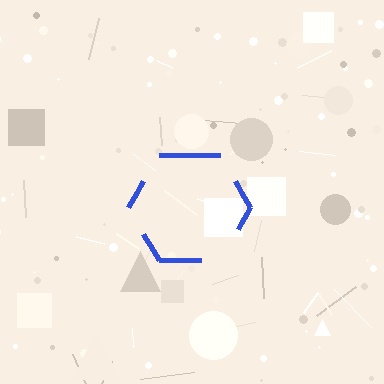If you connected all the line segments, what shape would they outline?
They would outline a hexagon.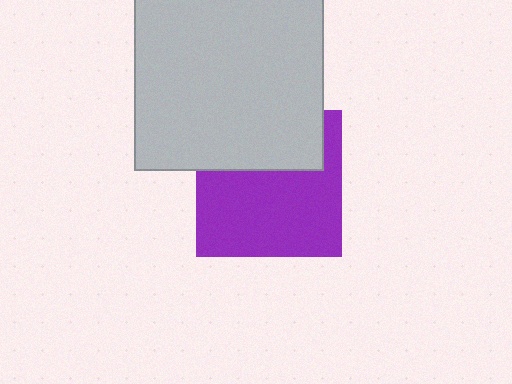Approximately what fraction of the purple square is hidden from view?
Roughly 37% of the purple square is hidden behind the light gray square.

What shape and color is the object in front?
The object in front is a light gray square.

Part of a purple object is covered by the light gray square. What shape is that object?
It is a square.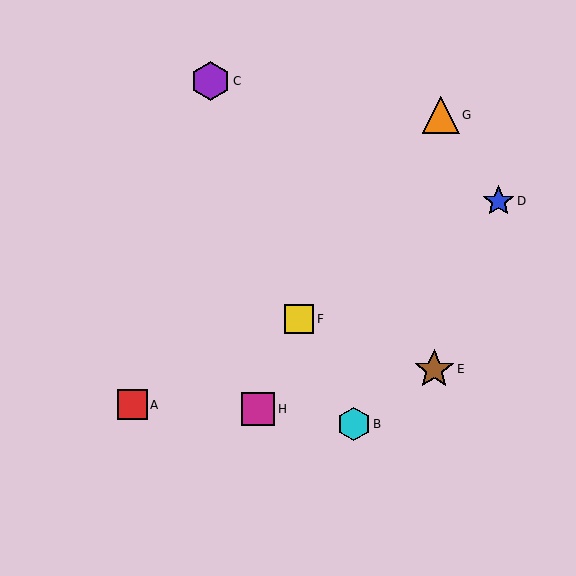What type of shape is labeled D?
Shape D is a blue star.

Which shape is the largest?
The brown star (labeled E) is the largest.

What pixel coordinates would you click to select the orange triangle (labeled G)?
Click at (441, 115) to select the orange triangle G.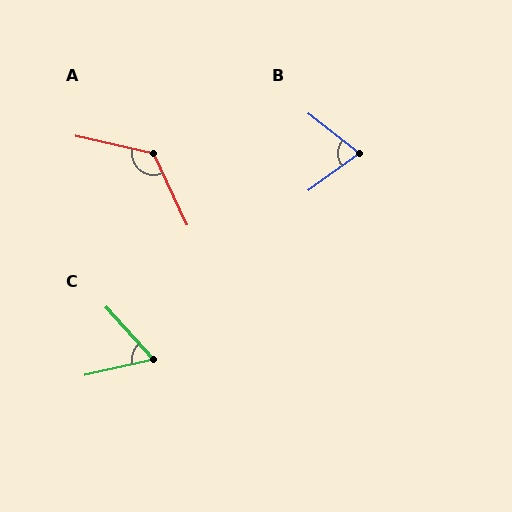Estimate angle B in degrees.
Approximately 74 degrees.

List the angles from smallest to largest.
C (60°), B (74°), A (128°).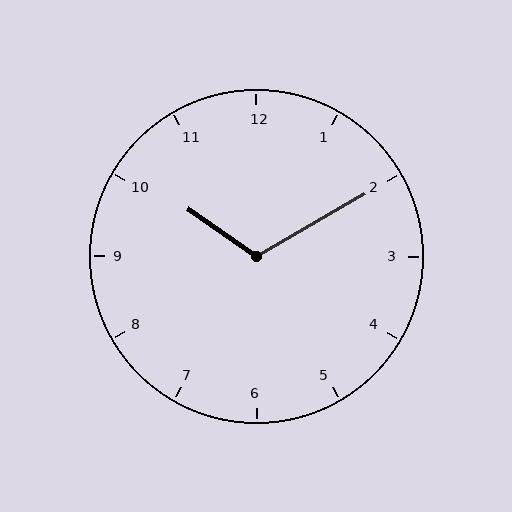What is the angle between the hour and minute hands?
Approximately 115 degrees.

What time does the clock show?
10:10.